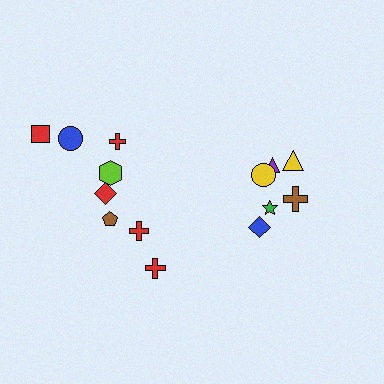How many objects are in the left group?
There are 8 objects.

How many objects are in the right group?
There are 6 objects.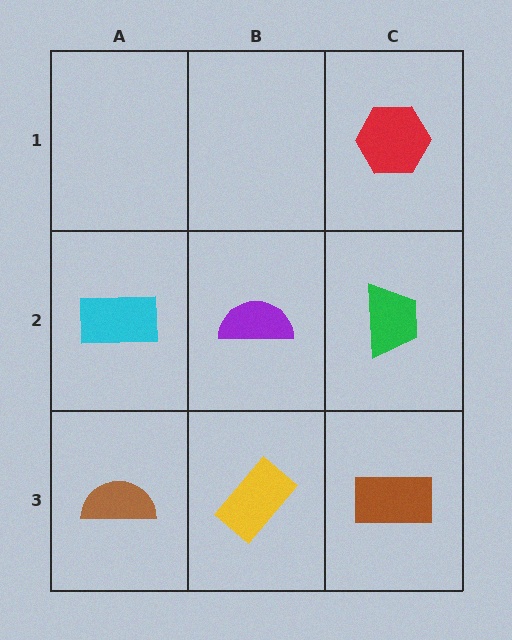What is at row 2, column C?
A green trapezoid.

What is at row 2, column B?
A purple semicircle.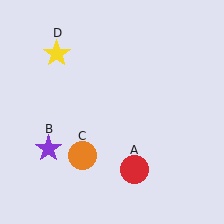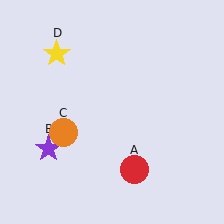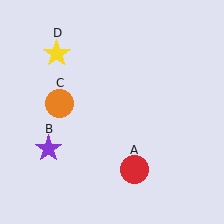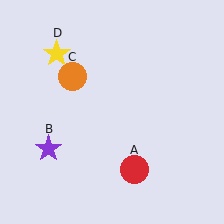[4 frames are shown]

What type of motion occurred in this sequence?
The orange circle (object C) rotated clockwise around the center of the scene.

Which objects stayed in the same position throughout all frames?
Red circle (object A) and purple star (object B) and yellow star (object D) remained stationary.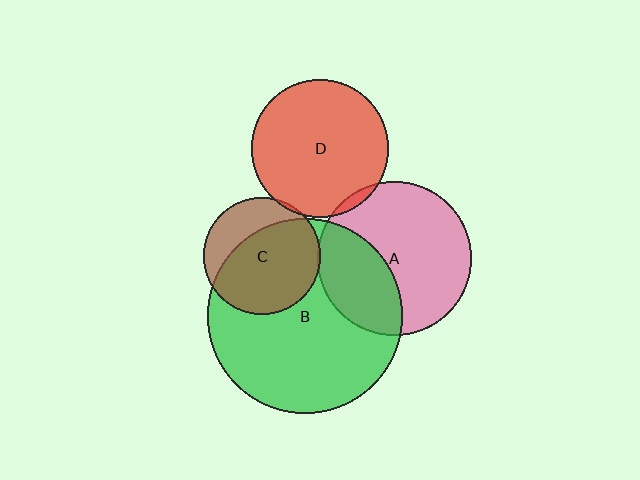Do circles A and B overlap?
Yes.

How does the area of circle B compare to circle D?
Approximately 2.0 times.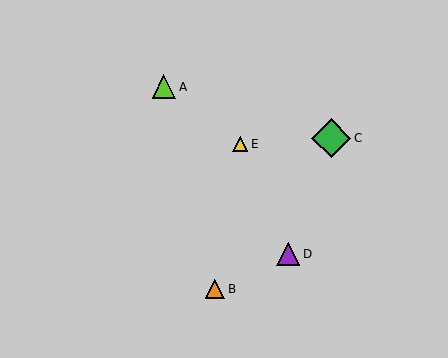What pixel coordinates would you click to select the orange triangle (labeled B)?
Click at (215, 289) to select the orange triangle B.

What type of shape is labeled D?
Shape D is a purple triangle.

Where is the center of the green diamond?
The center of the green diamond is at (331, 138).